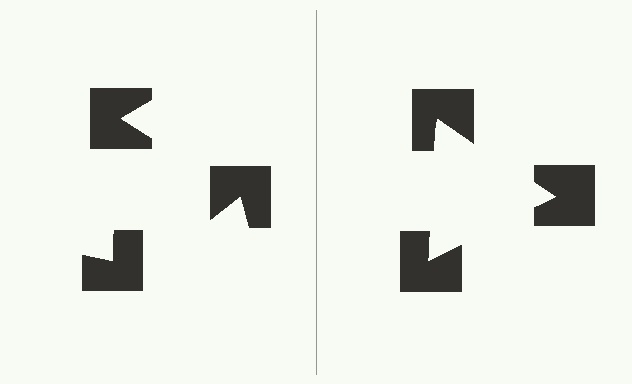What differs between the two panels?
The notched squares are positioned identically on both sides; only the wedge orientations differ. On the right they align to a triangle; on the left they are misaligned.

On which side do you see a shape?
An illusory triangle appears on the right side. On the left side the wedge cuts are rotated, so no coherent shape forms.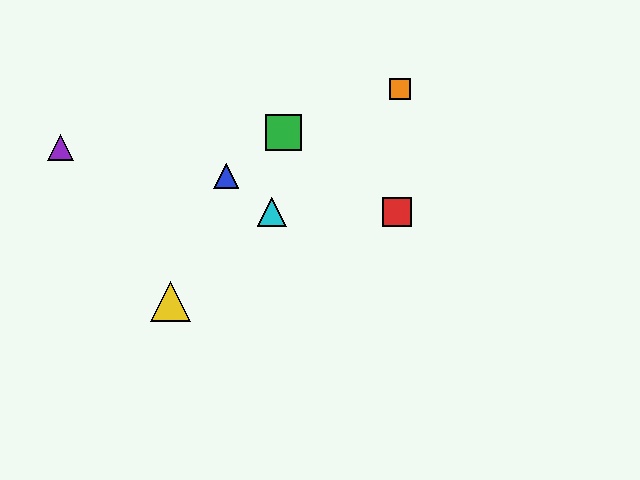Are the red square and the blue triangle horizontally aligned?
No, the red square is at y≈212 and the blue triangle is at y≈176.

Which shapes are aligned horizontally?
The red square, the cyan triangle are aligned horizontally.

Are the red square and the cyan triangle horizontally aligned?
Yes, both are at y≈212.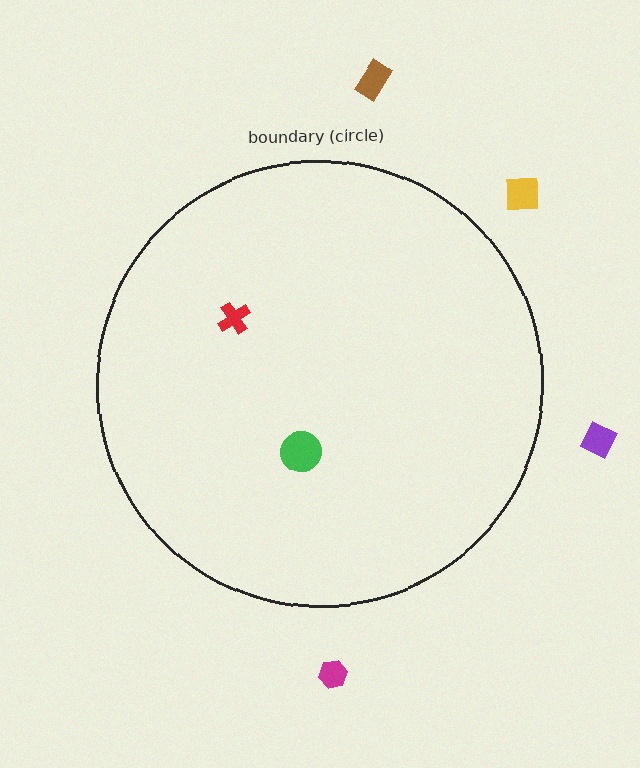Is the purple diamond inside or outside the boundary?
Outside.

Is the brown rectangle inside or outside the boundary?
Outside.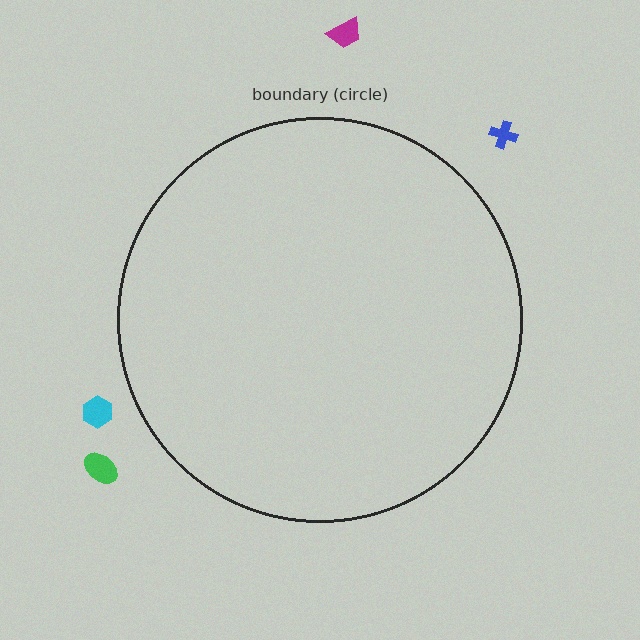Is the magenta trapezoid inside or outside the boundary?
Outside.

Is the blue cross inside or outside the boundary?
Outside.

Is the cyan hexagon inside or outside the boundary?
Outside.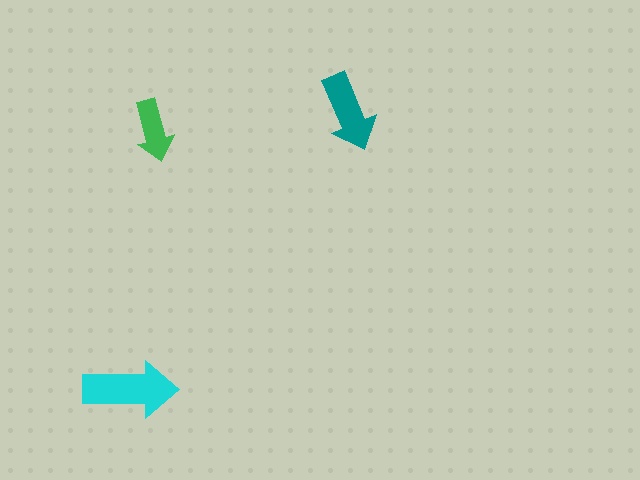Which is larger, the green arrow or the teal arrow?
The teal one.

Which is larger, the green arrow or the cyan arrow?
The cyan one.